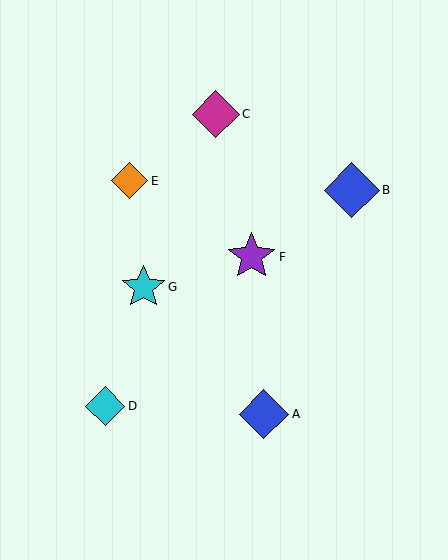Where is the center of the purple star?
The center of the purple star is at (252, 257).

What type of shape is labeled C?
Shape C is a magenta diamond.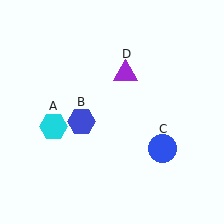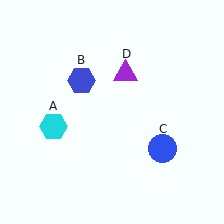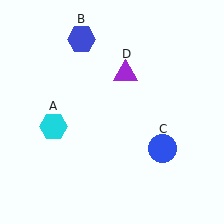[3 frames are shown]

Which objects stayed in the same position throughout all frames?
Cyan hexagon (object A) and blue circle (object C) and purple triangle (object D) remained stationary.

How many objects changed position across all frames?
1 object changed position: blue hexagon (object B).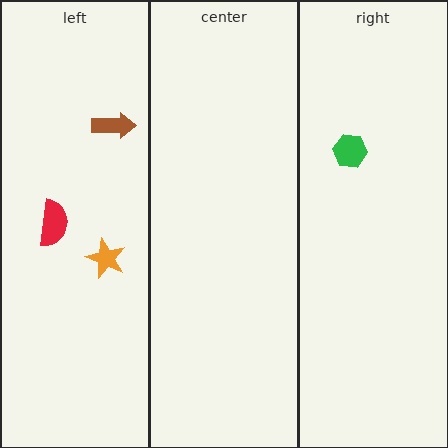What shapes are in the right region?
The green hexagon.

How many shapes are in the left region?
3.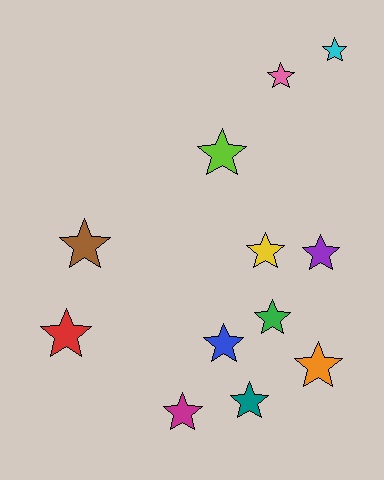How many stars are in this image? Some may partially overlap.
There are 12 stars.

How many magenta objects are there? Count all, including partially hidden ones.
There is 1 magenta object.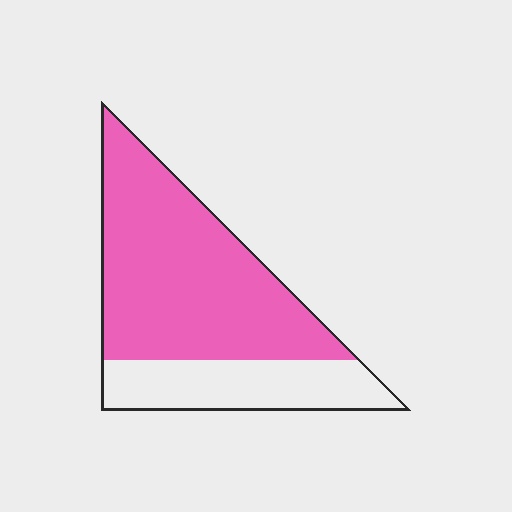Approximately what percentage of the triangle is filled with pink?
Approximately 70%.